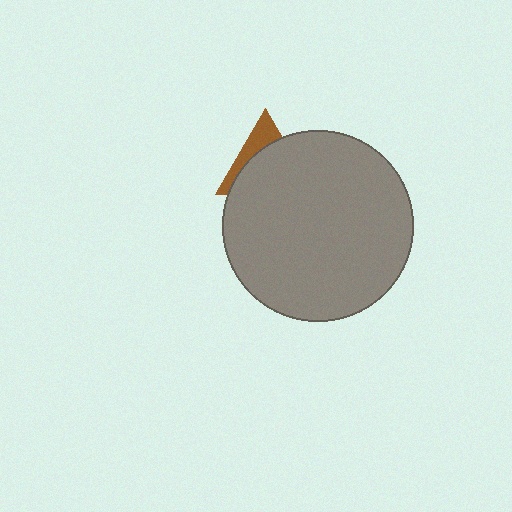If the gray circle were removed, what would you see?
You would see the complete brown triangle.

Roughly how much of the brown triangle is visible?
A small part of it is visible (roughly 31%).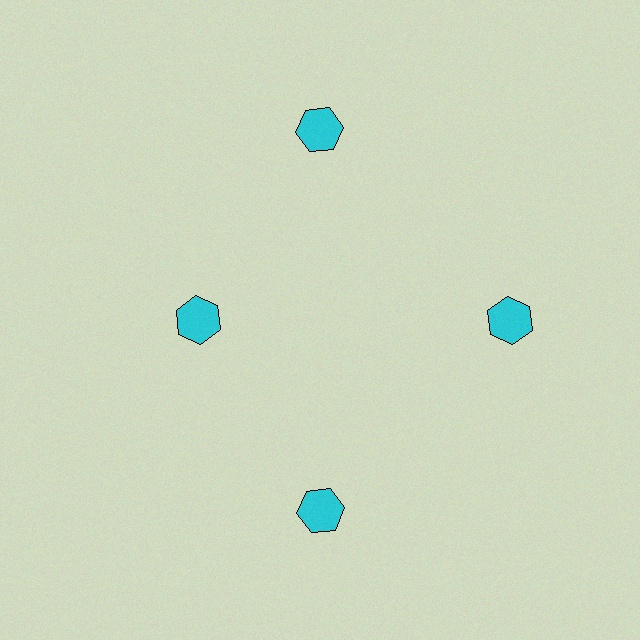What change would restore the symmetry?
The symmetry would be restored by moving it outward, back onto the ring so that all 4 hexagons sit at equal angles and equal distance from the center.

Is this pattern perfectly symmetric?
No. The 4 cyan hexagons are arranged in a ring, but one element near the 9 o'clock position is pulled inward toward the center, breaking the 4-fold rotational symmetry.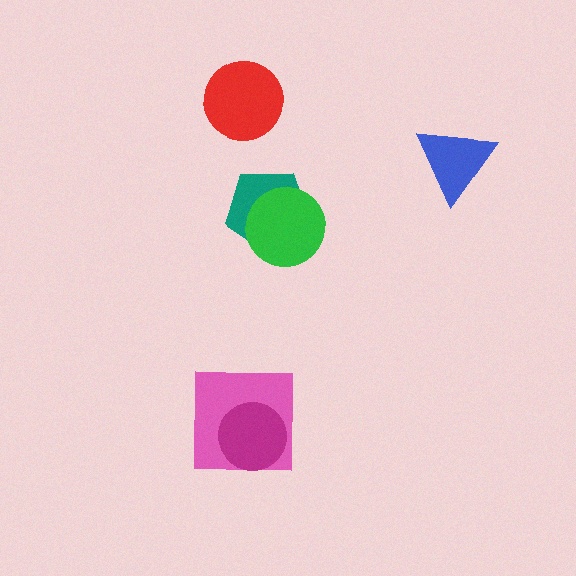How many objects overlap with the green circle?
1 object overlaps with the green circle.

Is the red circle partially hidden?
No, no other shape covers it.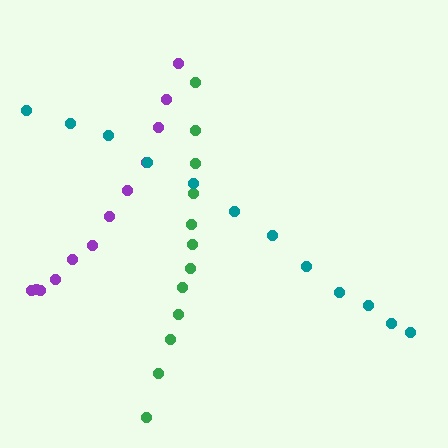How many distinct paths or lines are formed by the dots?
There are 3 distinct paths.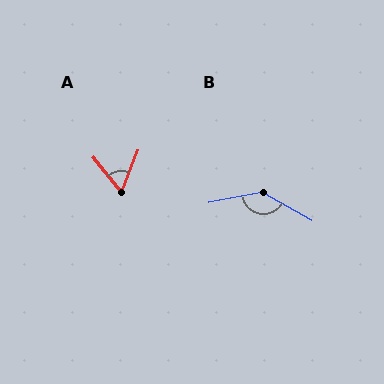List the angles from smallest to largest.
A (60°), B (139°).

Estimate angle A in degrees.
Approximately 60 degrees.